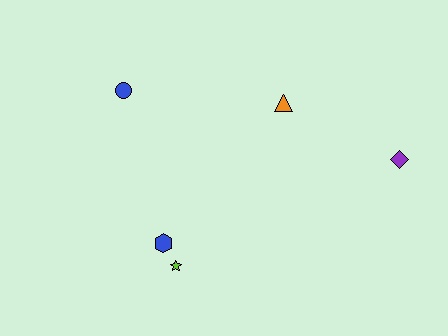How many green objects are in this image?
There are no green objects.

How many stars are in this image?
There is 1 star.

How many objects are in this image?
There are 5 objects.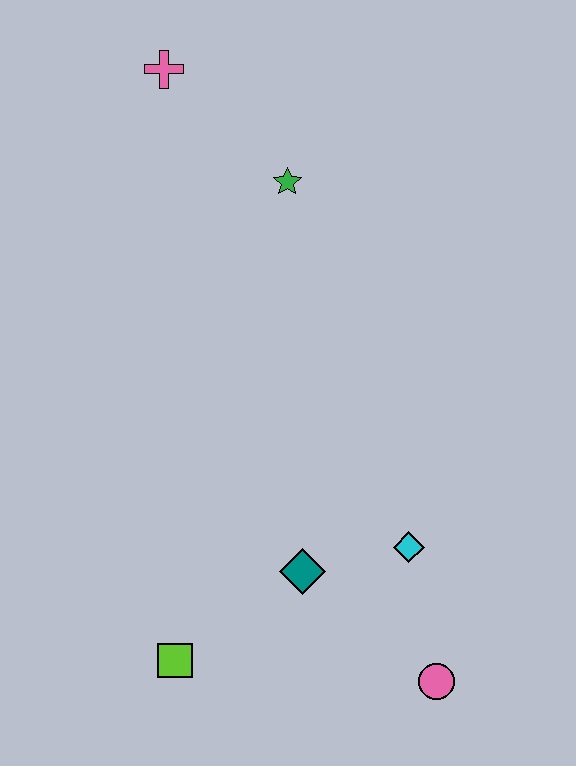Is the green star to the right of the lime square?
Yes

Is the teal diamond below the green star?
Yes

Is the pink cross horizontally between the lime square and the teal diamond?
No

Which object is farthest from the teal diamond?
The pink cross is farthest from the teal diamond.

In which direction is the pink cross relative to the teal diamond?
The pink cross is above the teal diamond.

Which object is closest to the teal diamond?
The cyan diamond is closest to the teal diamond.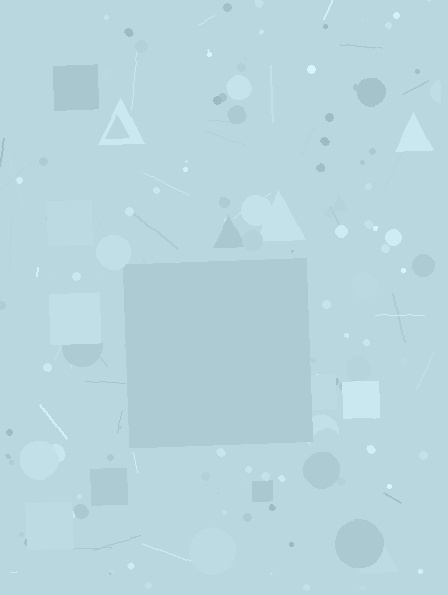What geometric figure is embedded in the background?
A square is embedded in the background.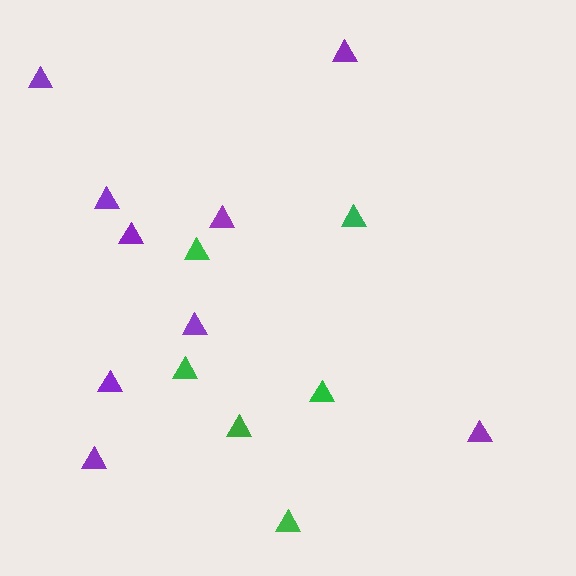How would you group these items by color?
There are 2 groups: one group of purple triangles (9) and one group of green triangles (6).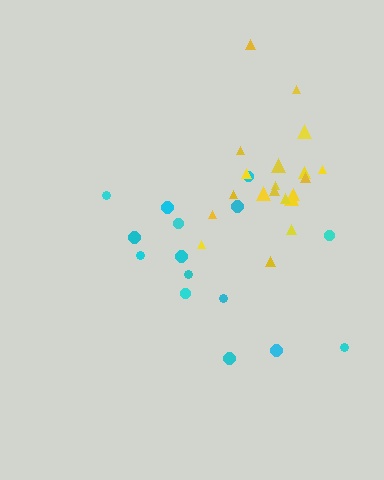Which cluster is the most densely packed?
Yellow.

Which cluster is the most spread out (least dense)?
Cyan.